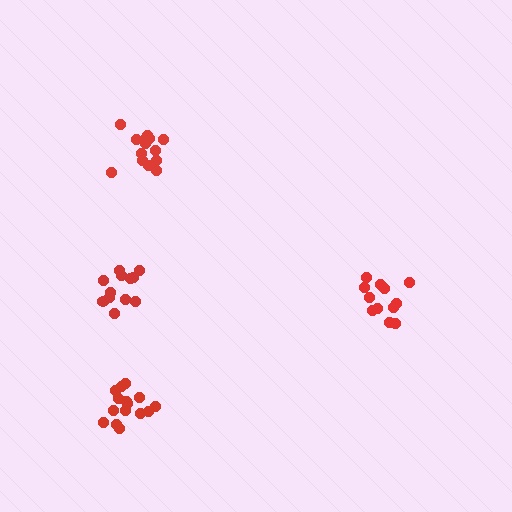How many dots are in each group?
Group 1: 15 dots, Group 2: 12 dots, Group 3: 14 dots, Group 4: 12 dots (53 total).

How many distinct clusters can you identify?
There are 4 distinct clusters.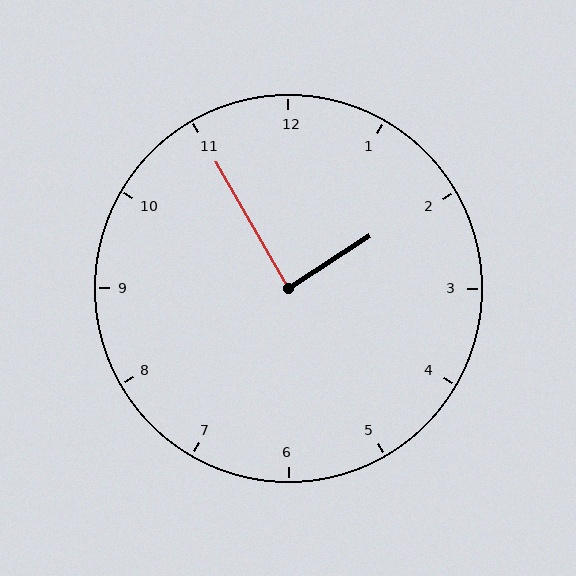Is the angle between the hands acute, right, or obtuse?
It is right.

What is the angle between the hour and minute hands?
Approximately 88 degrees.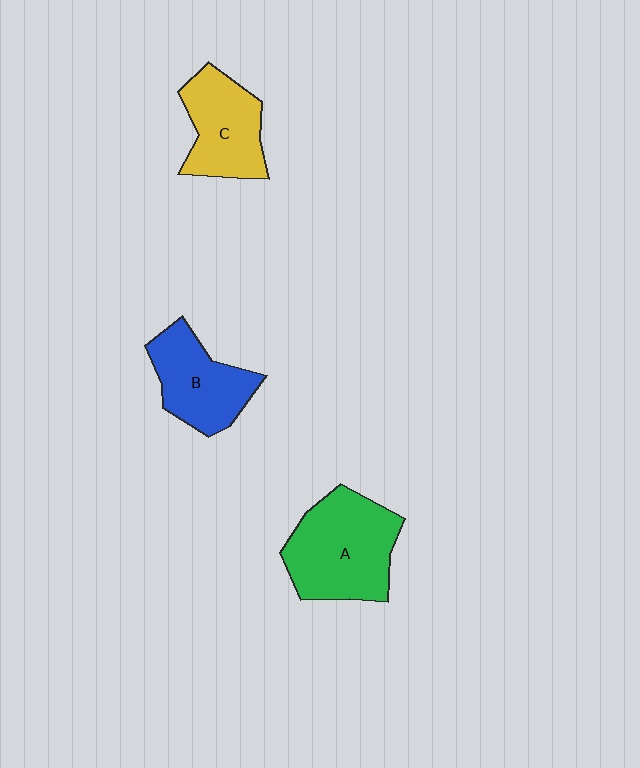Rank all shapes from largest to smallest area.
From largest to smallest: A (green), B (blue), C (yellow).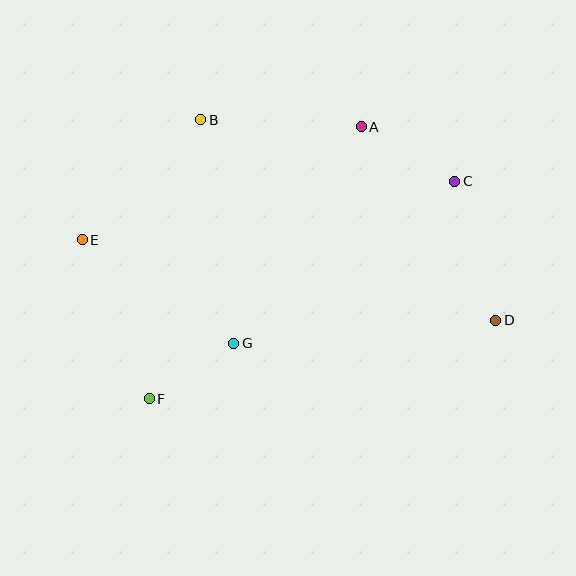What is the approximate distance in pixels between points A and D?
The distance between A and D is approximately 236 pixels.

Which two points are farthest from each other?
Points D and E are farthest from each other.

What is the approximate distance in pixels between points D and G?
The distance between D and G is approximately 263 pixels.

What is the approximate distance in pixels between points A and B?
The distance between A and B is approximately 161 pixels.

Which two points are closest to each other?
Points F and G are closest to each other.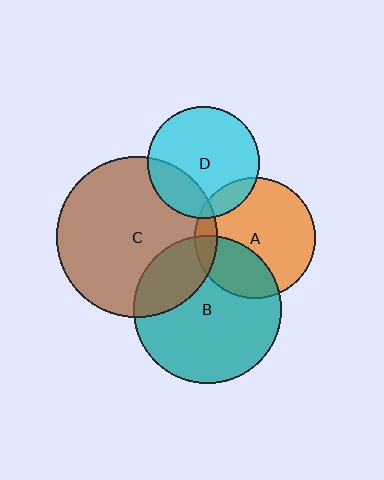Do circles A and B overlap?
Yes.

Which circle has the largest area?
Circle C (brown).